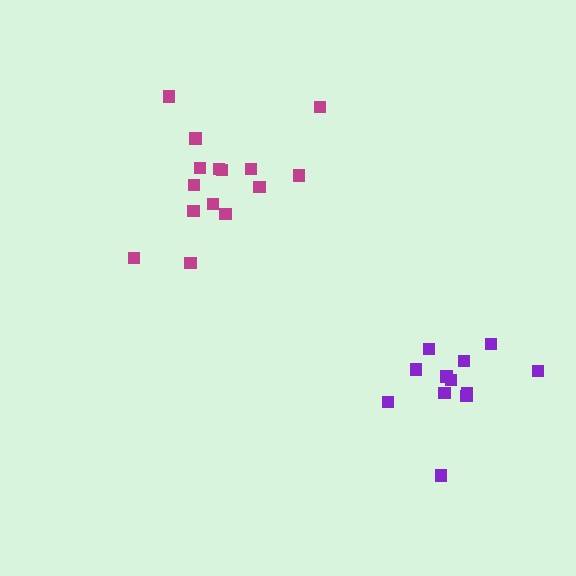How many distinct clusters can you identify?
There are 2 distinct clusters.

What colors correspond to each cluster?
The clusters are colored: magenta, purple.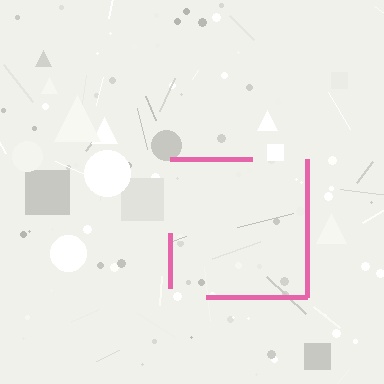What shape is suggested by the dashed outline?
The dashed outline suggests a square.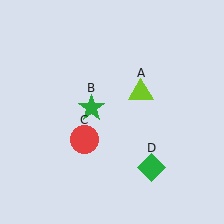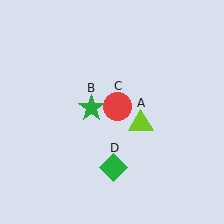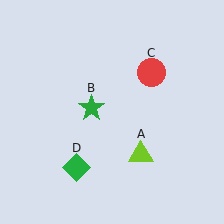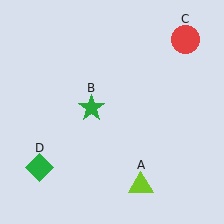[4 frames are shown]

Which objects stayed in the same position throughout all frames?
Green star (object B) remained stationary.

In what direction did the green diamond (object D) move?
The green diamond (object D) moved left.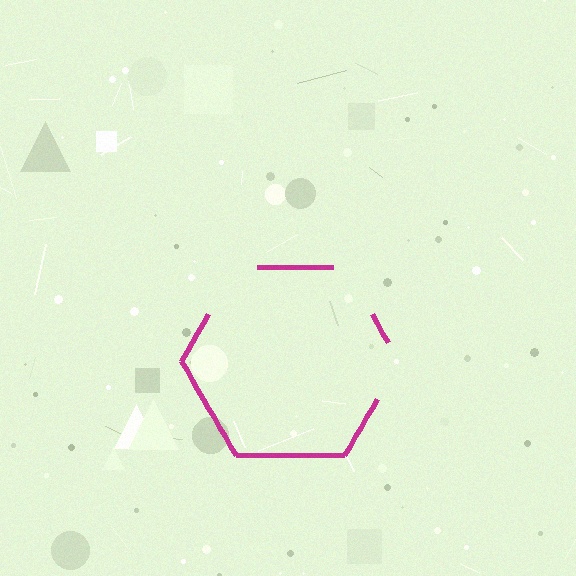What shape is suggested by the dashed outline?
The dashed outline suggests a hexagon.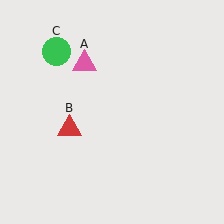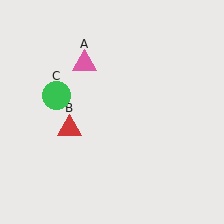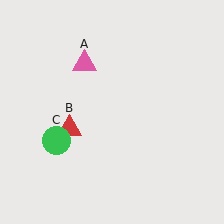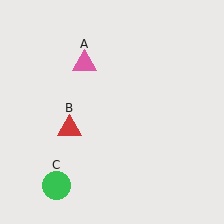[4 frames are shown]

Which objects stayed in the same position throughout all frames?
Pink triangle (object A) and red triangle (object B) remained stationary.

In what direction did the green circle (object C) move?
The green circle (object C) moved down.